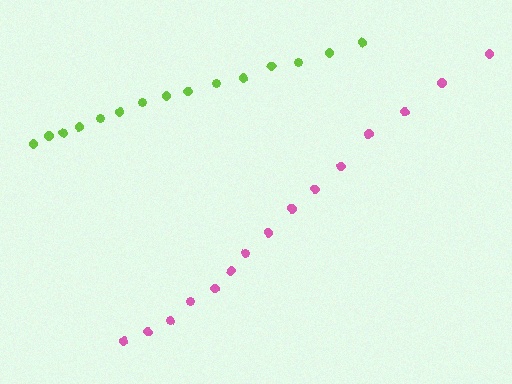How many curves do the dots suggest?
There are 2 distinct paths.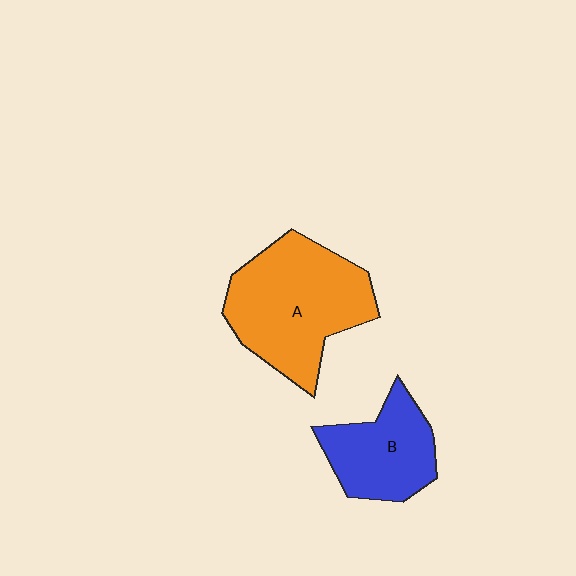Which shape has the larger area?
Shape A (orange).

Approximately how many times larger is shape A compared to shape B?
Approximately 1.6 times.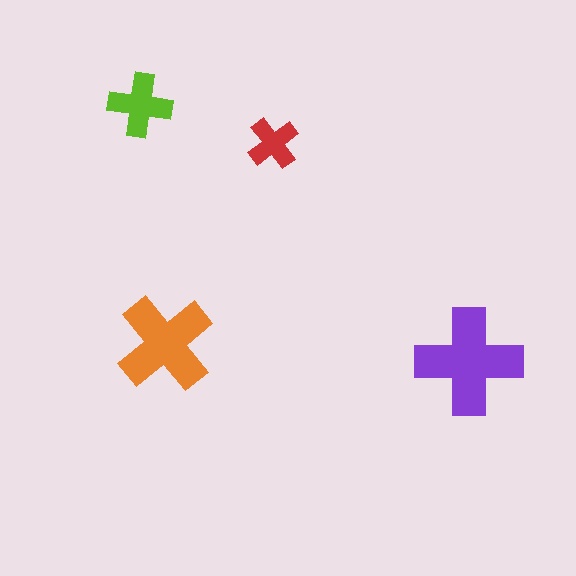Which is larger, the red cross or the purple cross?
The purple one.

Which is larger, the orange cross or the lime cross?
The orange one.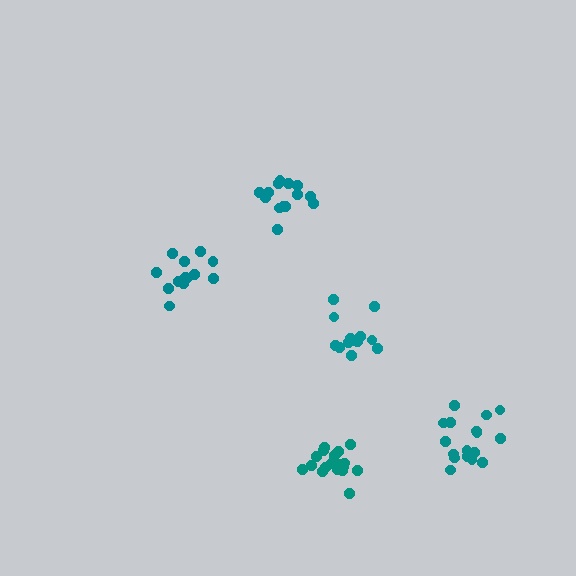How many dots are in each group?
Group 1: 13 dots, Group 2: 13 dots, Group 3: 18 dots, Group 4: 14 dots, Group 5: 17 dots (75 total).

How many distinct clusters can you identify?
There are 5 distinct clusters.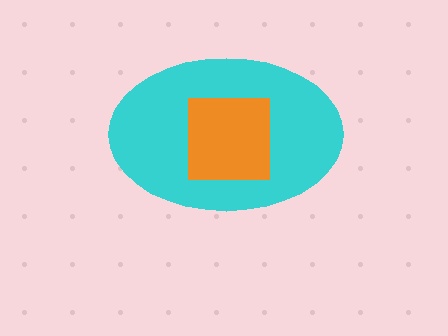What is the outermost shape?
The cyan ellipse.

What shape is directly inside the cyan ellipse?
The orange square.